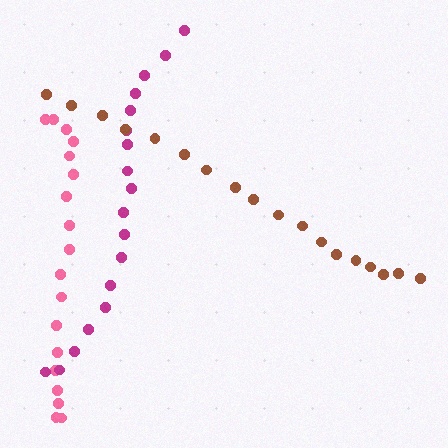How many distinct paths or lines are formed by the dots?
There are 3 distinct paths.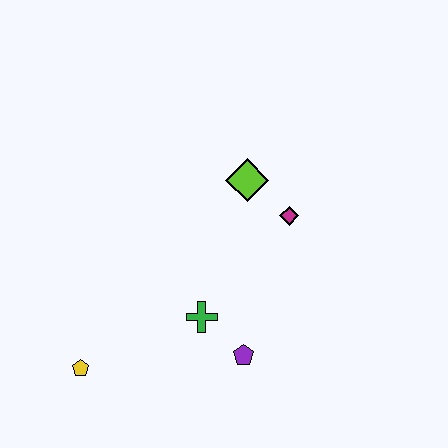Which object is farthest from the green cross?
The lime diamond is farthest from the green cross.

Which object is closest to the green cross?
The purple pentagon is closest to the green cross.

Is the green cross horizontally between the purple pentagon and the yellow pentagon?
Yes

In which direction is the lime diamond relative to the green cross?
The lime diamond is above the green cross.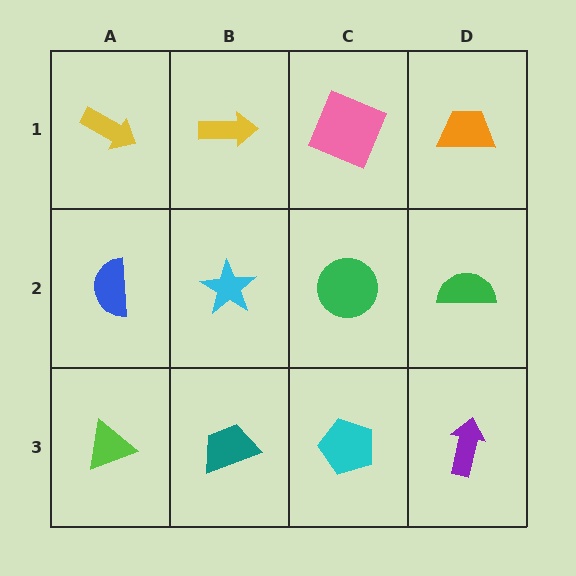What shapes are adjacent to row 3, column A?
A blue semicircle (row 2, column A), a teal trapezoid (row 3, column B).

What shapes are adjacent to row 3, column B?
A cyan star (row 2, column B), a lime triangle (row 3, column A), a cyan pentagon (row 3, column C).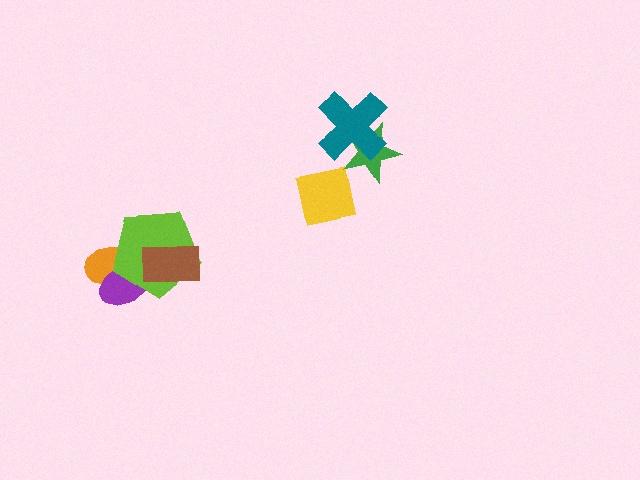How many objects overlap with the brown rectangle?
2 objects overlap with the brown rectangle.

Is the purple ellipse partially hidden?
Yes, it is partially covered by another shape.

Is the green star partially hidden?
Yes, it is partially covered by another shape.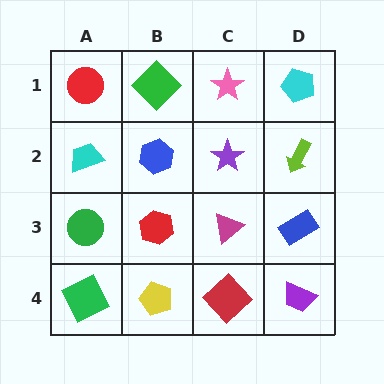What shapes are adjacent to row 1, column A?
A cyan trapezoid (row 2, column A), a green diamond (row 1, column B).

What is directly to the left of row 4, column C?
A yellow pentagon.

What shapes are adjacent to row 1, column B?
A blue hexagon (row 2, column B), a red circle (row 1, column A), a pink star (row 1, column C).